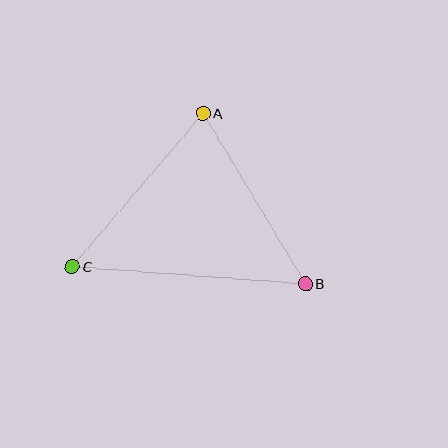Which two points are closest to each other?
Points A and B are closest to each other.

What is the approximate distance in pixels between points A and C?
The distance between A and C is approximately 201 pixels.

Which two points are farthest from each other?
Points B and C are farthest from each other.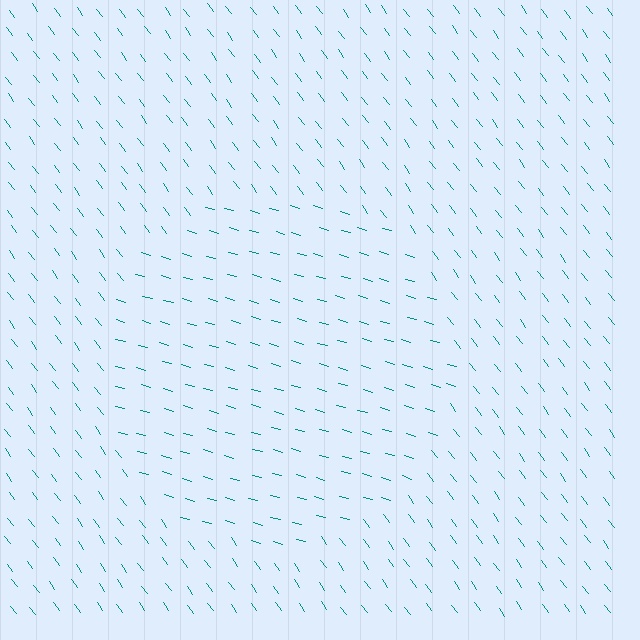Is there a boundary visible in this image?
Yes, there is a texture boundary formed by a change in line orientation.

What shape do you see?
I see a circle.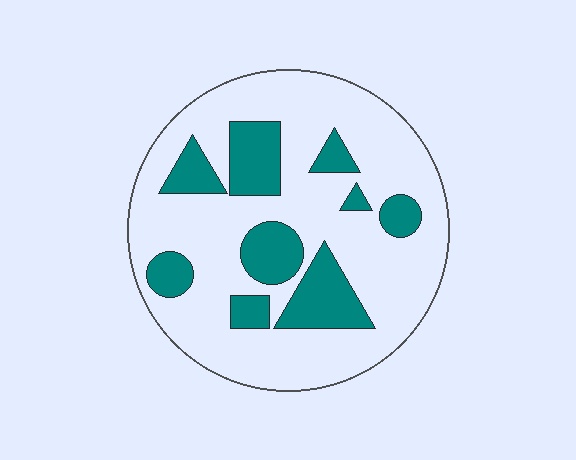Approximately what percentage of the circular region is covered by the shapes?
Approximately 25%.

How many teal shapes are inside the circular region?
9.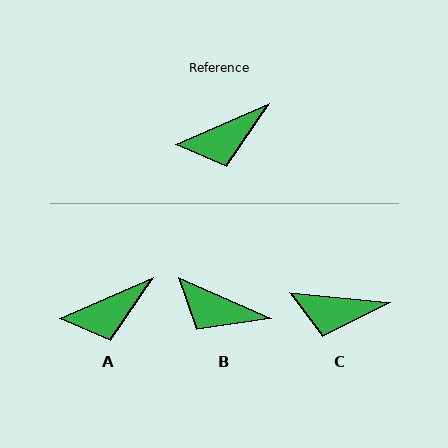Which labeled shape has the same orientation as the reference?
A.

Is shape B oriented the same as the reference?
No, it is off by about 47 degrees.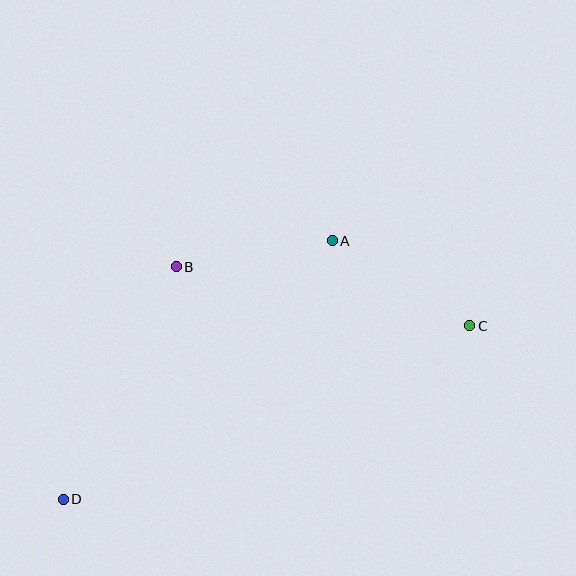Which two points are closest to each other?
Points A and B are closest to each other.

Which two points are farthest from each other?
Points C and D are farthest from each other.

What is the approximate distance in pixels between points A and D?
The distance between A and D is approximately 373 pixels.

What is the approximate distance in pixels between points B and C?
The distance between B and C is approximately 300 pixels.